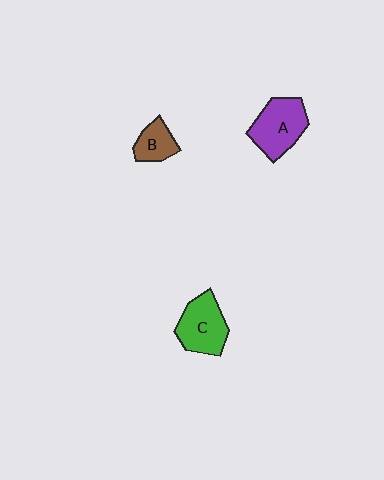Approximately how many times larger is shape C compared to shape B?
Approximately 1.7 times.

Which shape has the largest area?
Shape A (purple).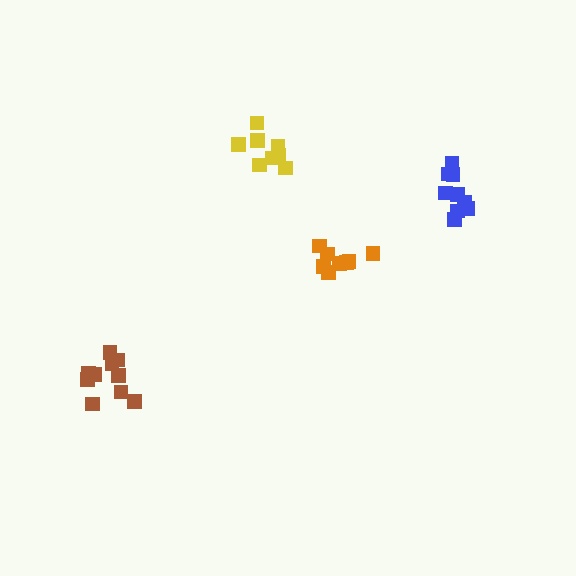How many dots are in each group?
Group 1: 8 dots, Group 2: 9 dots, Group 3: 10 dots, Group 4: 8 dots (35 total).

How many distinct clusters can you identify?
There are 4 distinct clusters.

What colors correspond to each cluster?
The clusters are colored: orange, blue, brown, yellow.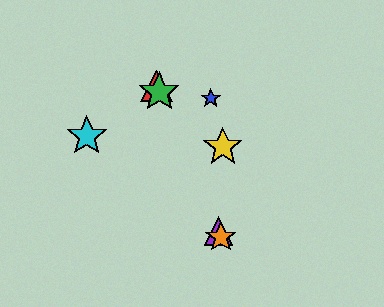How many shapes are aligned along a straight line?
4 shapes (the red triangle, the green star, the purple triangle, the orange star) are aligned along a straight line.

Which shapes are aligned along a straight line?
The red triangle, the green star, the purple triangle, the orange star are aligned along a straight line.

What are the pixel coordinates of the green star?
The green star is at (159, 92).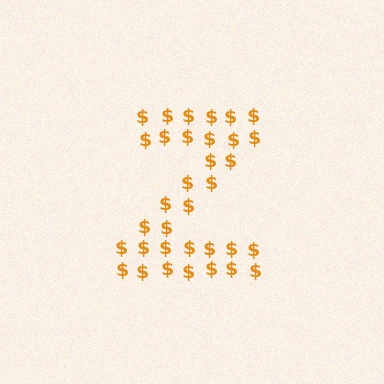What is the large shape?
The large shape is the letter Z.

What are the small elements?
The small elements are dollar signs.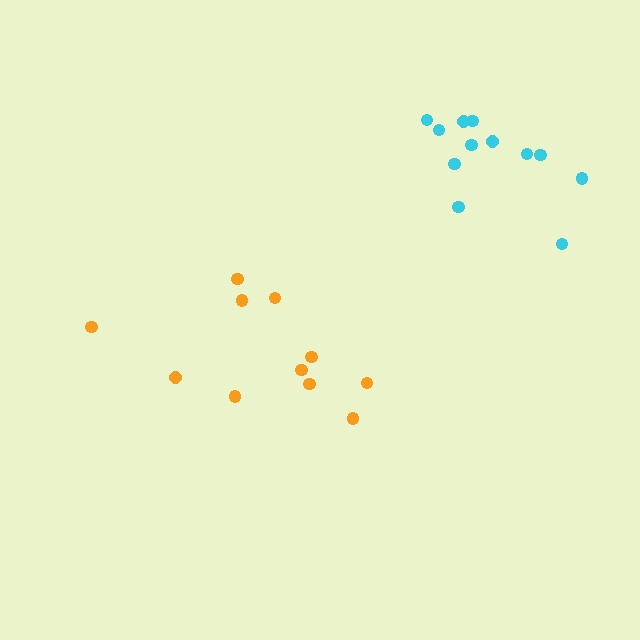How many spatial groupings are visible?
There are 2 spatial groupings.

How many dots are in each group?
Group 1: 11 dots, Group 2: 12 dots (23 total).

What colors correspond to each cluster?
The clusters are colored: orange, cyan.